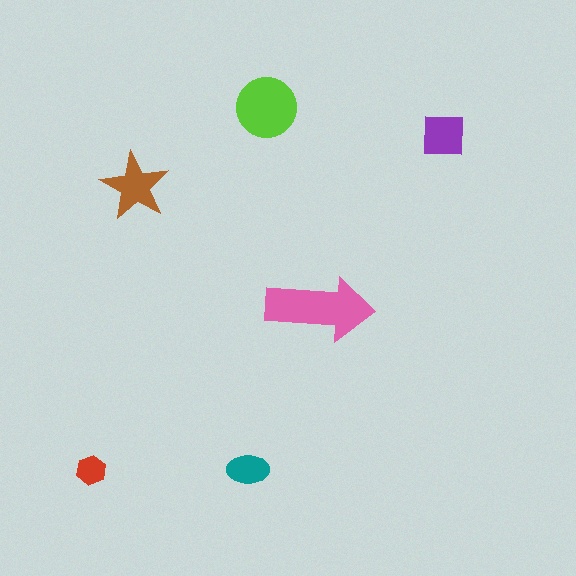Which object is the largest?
The pink arrow.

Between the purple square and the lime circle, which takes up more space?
The lime circle.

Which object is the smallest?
The red hexagon.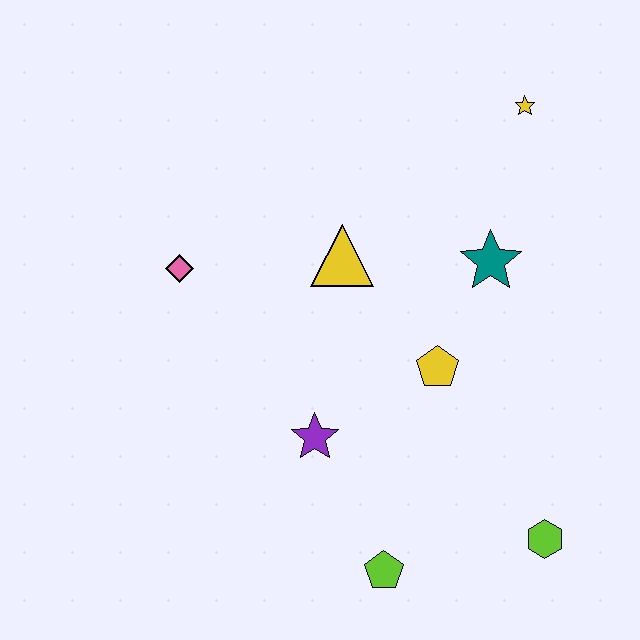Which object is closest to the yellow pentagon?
The teal star is closest to the yellow pentagon.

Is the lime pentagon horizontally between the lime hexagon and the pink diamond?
Yes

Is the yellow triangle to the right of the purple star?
Yes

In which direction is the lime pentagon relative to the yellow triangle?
The lime pentagon is below the yellow triangle.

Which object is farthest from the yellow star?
The lime pentagon is farthest from the yellow star.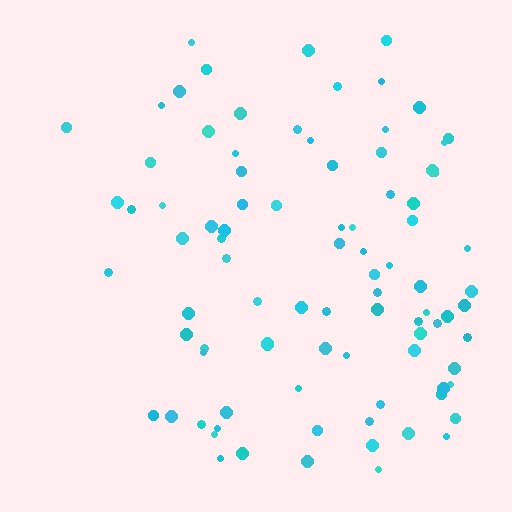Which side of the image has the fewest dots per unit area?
The left.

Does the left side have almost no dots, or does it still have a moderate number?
Still a moderate number, just noticeably fewer than the right.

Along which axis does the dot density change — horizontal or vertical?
Horizontal.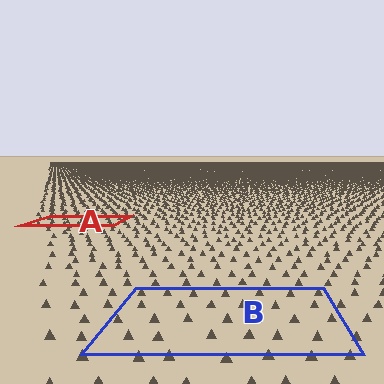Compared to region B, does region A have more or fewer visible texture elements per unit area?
Region A has more texture elements per unit area — they are packed more densely because it is farther away.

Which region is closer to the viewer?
Region B is closer. The texture elements there are larger and more spread out.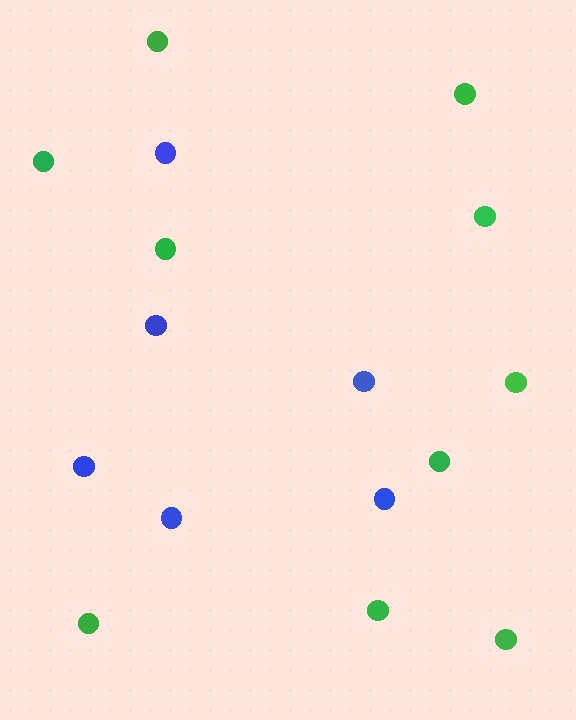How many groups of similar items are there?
There are 2 groups: one group of blue circles (6) and one group of green circles (10).